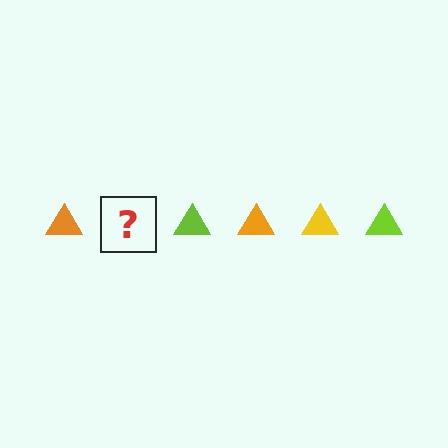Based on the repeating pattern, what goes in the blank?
The blank should be a yellow triangle.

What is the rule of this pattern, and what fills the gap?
The rule is that the pattern cycles through orange, yellow, lime triangles. The gap should be filled with a yellow triangle.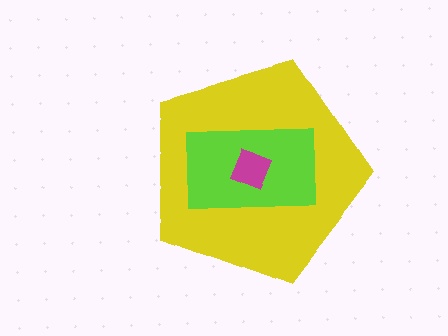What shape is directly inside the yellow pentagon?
The lime rectangle.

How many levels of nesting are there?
3.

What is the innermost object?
The magenta square.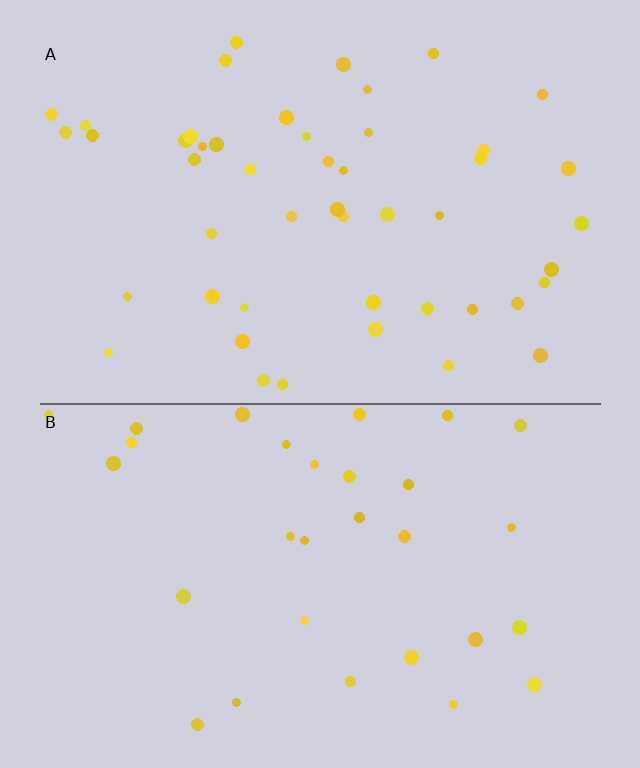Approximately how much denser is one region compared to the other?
Approximately 1.6× — region A over region B.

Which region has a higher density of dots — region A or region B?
A (the top).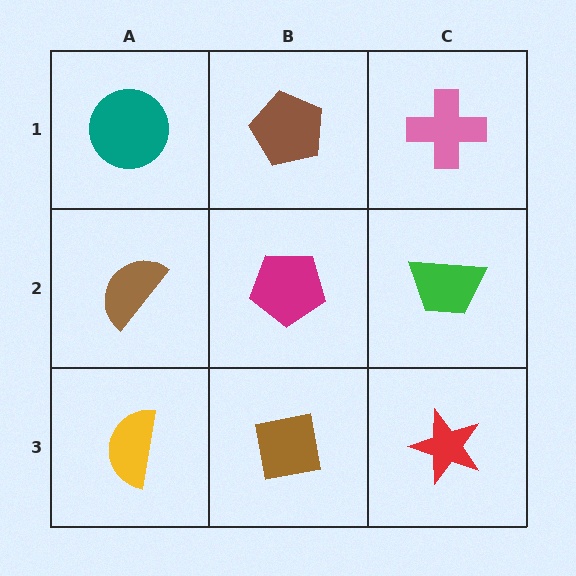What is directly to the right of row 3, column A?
A brown square.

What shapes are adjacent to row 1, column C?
A green trapezoid (row 2, column C), a brown pentagon (row 1, column B).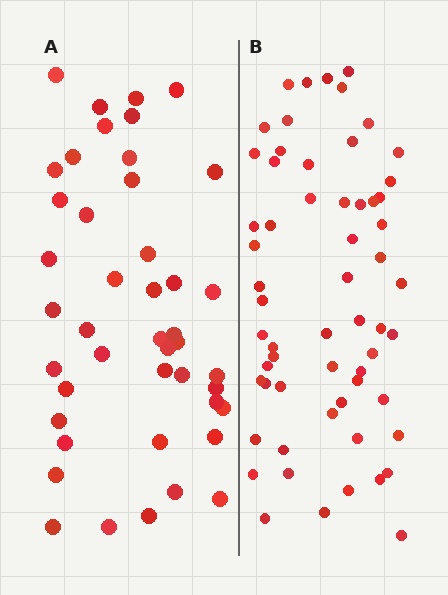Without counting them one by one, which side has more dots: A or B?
Region B (the right region) has more dots.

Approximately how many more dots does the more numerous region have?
Region B has approximately 15 more dots than region A.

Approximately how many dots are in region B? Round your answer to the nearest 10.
About 60 dots.